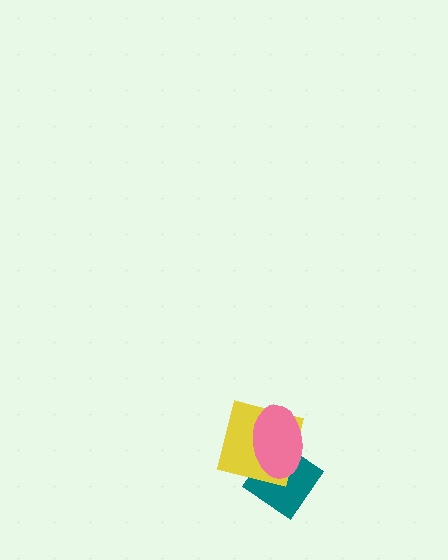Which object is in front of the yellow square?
The pink ellipse is in front of the yellow square.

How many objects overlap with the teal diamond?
2 objects overlap with the teal diamond.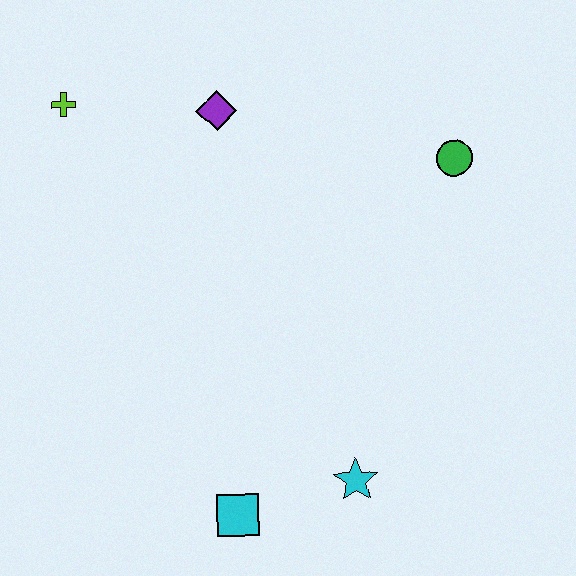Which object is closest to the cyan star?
The cyan square is closest to the cyan star.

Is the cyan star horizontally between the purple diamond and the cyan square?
No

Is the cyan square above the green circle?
No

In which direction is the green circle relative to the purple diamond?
The green circle is to the right of the purple diamond.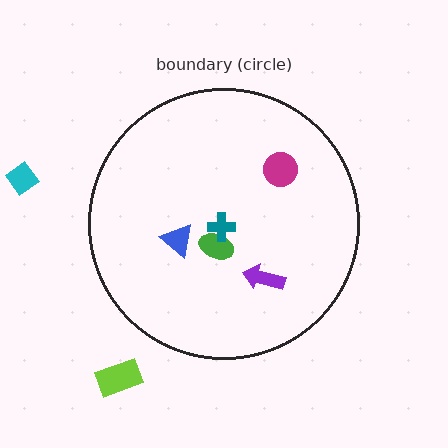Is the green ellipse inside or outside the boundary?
Inside.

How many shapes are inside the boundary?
5 inside, 2 outside.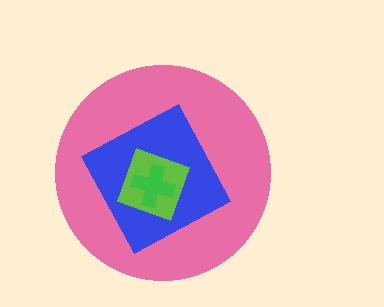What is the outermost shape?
The pink circle.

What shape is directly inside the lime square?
The green cross.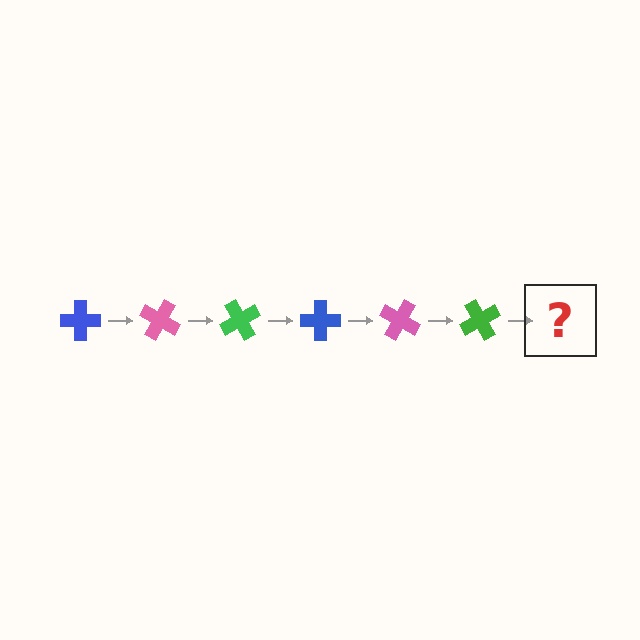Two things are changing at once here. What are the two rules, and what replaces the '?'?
The two rules are that it rotates 30 degrees each step and the color cycles through blue, pink, and green. The '?' should be a blue cross, rotated 180 degrees from the start.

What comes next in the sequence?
The next element should be a blue cross, rotated 180 degrees from the start.